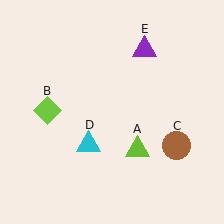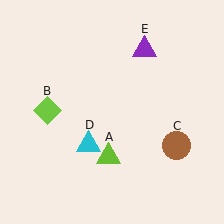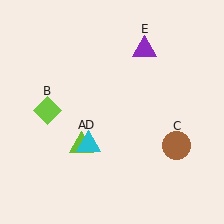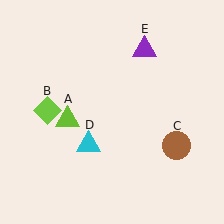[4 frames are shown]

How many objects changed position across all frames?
1 object changed position: lime triangle (object A).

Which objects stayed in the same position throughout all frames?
Lime diamond (object B) and brown circle (object C) and cyan triangle (object D) and purple triangle (object E) remained stationary.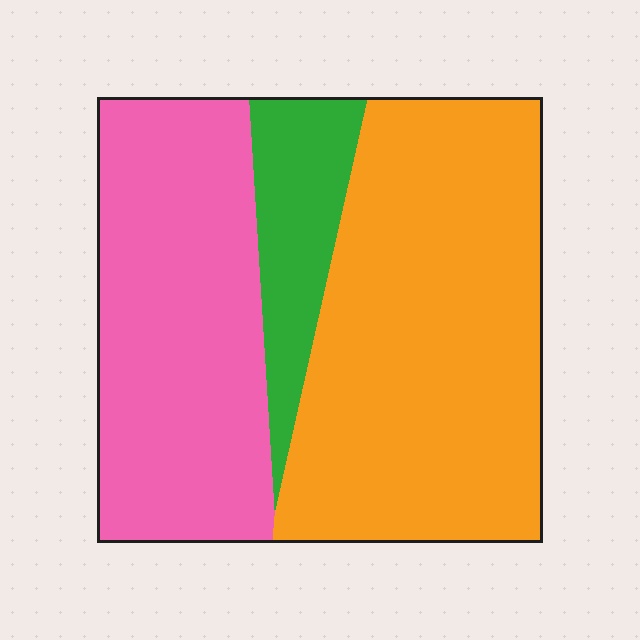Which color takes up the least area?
Green, at roughly 10%.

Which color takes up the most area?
Orange, at roughly 50%.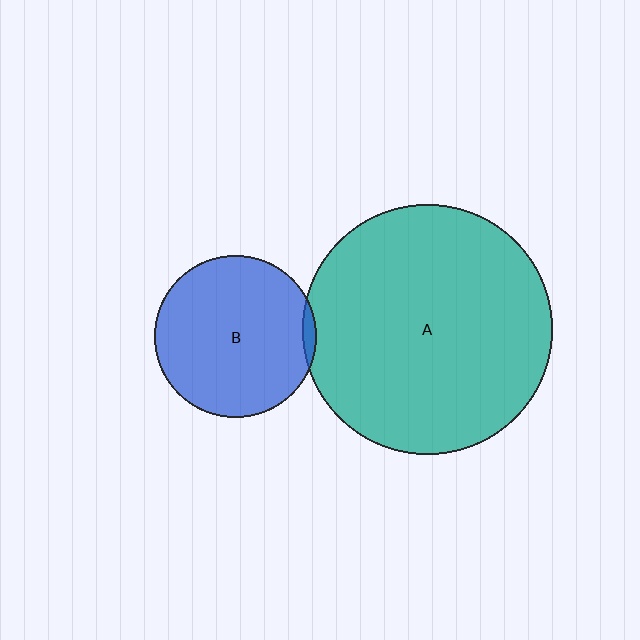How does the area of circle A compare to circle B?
Approximately 2.4 times.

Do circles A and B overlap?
Yes.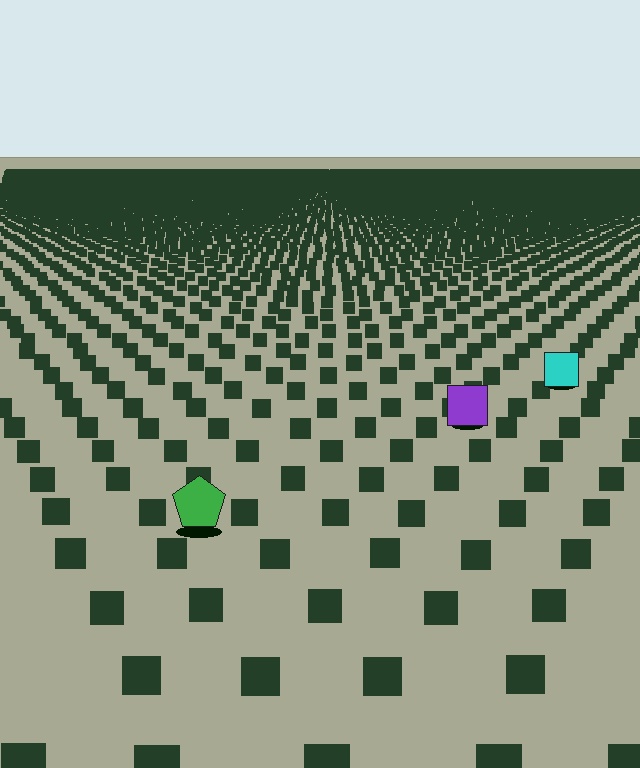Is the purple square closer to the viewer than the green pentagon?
No. The green pentagon is closer — you can tell from the texture gradient: the ground texture is coarser near it.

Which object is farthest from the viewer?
The cyan square is farthest from the viewer. It appears smaller and the ground texture around it is denser.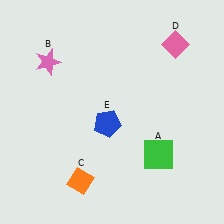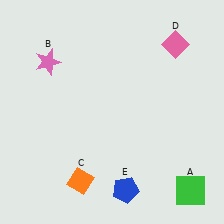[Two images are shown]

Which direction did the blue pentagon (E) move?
The blue pentagon (E) moved down.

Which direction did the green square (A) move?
The green square (A) moved down.